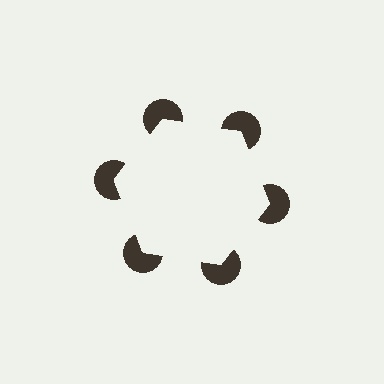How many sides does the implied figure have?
6 sides.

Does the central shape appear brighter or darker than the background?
It typically appears slightly brighter than the background, even though no actual brightness change is drawn.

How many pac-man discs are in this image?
There are 6 — one at each vertex of the illusory hexagon.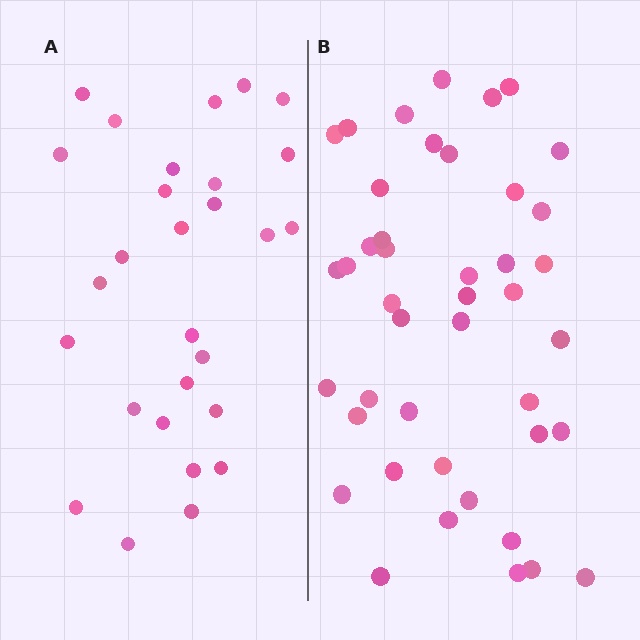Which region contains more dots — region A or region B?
Region B (the right region) has more dots.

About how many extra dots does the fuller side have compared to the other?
Region B has approximately 15 more dots than region A.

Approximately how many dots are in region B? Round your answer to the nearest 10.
About 40 dots. (The exact count is 43, which rounds to 40.)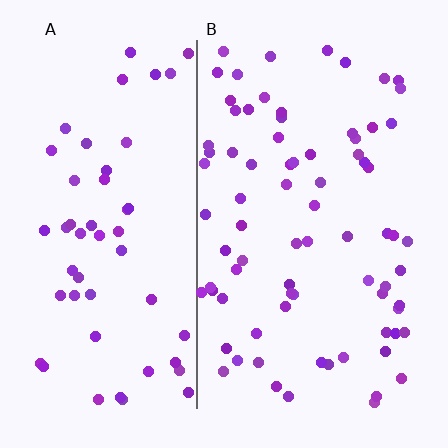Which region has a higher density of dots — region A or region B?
B (the right).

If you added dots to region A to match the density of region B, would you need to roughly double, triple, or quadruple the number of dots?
Approximately double.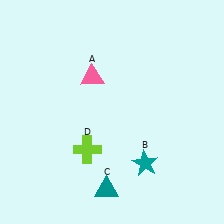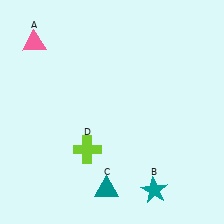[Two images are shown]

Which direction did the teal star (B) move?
The teal star (B) moved down.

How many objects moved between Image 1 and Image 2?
2 objects moved between the two images.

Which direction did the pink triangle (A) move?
The pink triangle (A) moved left.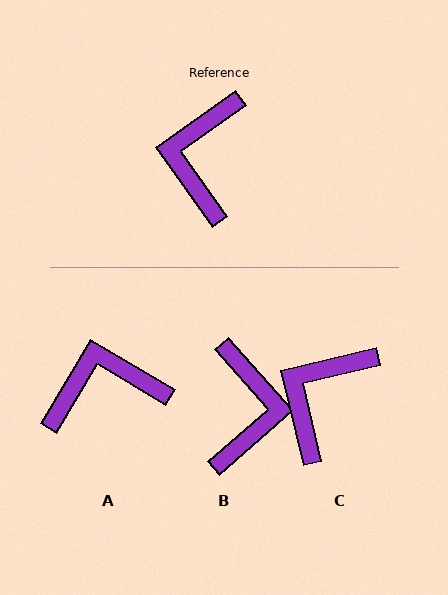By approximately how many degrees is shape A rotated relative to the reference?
Approximately 66 degrees clockwise.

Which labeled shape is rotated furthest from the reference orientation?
B, about 174 degrees away.